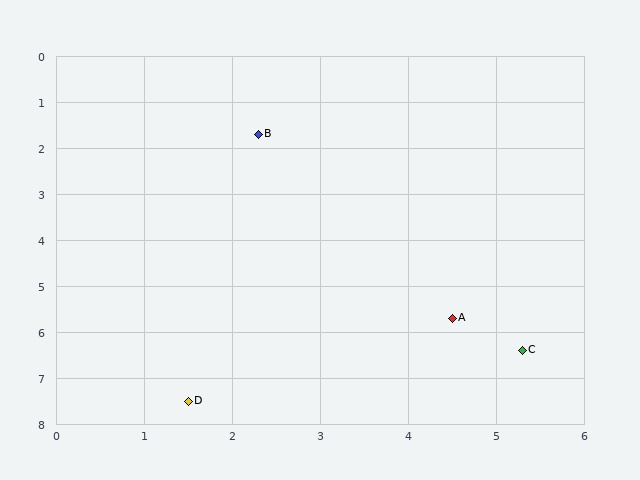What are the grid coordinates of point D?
Point D is at approximately (1.5, 7.5).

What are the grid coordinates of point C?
Point C is at approximately (5.3, 6.4).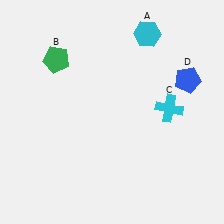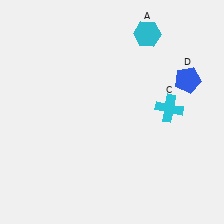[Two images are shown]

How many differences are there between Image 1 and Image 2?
There is 1 difference between the two images.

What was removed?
The green pentagon (B) was removed in Image 2.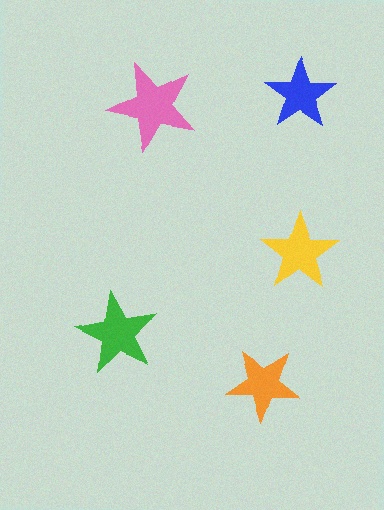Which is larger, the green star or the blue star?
The green one.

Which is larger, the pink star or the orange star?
The pink one.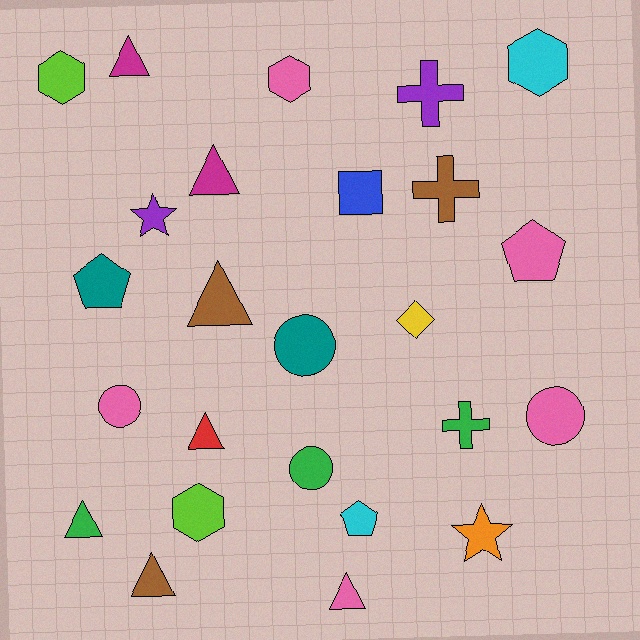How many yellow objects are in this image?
There is 1 yellow object.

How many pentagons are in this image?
There are 3 pentagons.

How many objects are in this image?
There are 25 objects.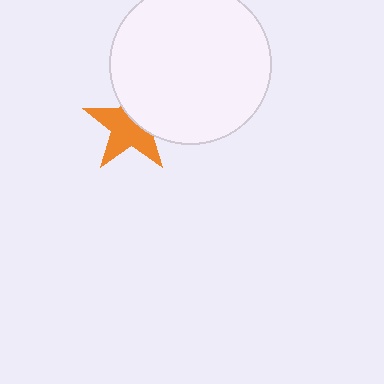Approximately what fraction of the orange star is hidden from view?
Roughly 39% of the orange star is hidden behind the white circle.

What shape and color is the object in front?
The object in front is a white circle.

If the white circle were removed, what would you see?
You would see the complete orange star.